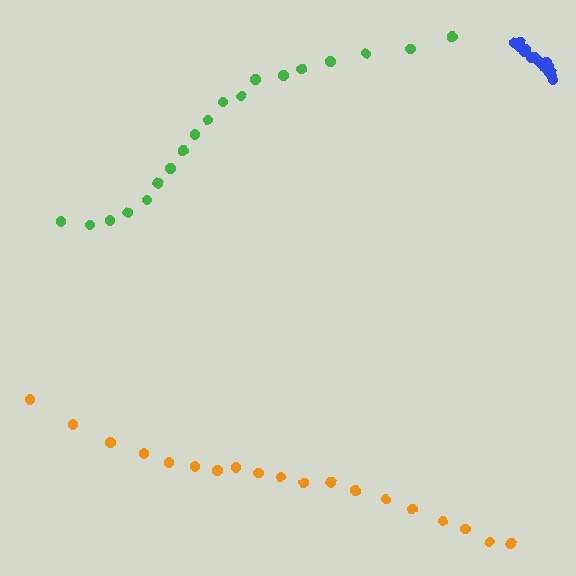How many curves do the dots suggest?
There are 3 distinct paths.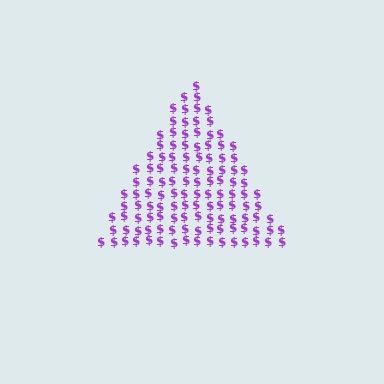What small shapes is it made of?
It is made of small dollar signs.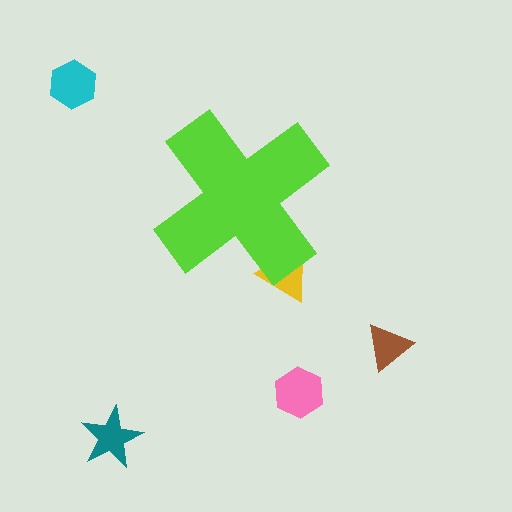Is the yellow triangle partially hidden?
Yes, the yellow triangle is partially hidden behind the lime cross.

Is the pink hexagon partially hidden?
No, the pink hexagon is fully visible.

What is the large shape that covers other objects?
A lime cross.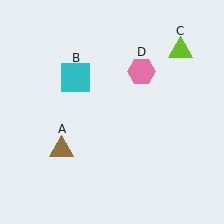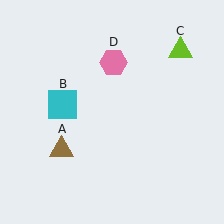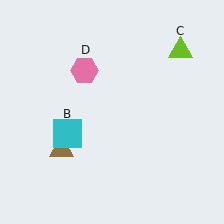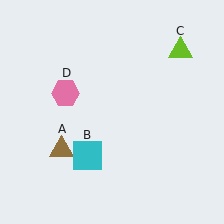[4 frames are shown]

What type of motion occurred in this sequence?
The cyan square (object B), pink hexagon (object D) rotated counterclockwise around the center of the scene.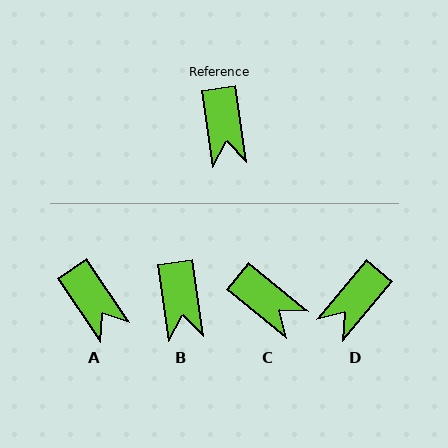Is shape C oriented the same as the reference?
No, it is off by about 42 degrees.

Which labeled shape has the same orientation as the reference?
B.